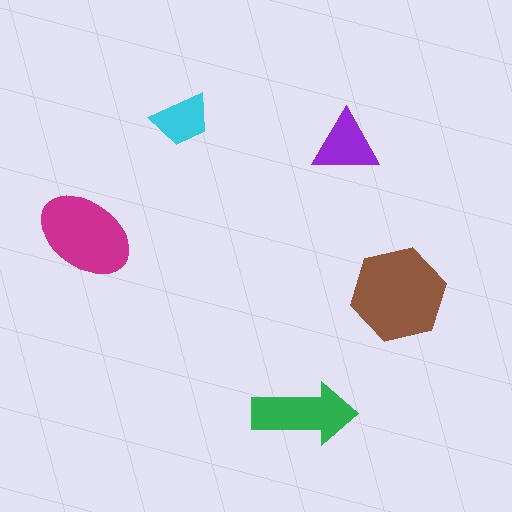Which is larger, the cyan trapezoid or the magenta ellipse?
The magenta ellipse.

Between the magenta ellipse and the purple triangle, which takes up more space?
The magenta ellipse.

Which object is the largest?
The brown hexagon.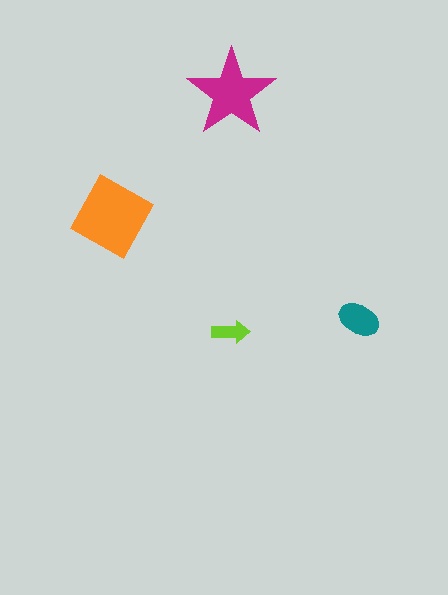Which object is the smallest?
The lime arrow.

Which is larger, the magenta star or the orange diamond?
The orange diamond.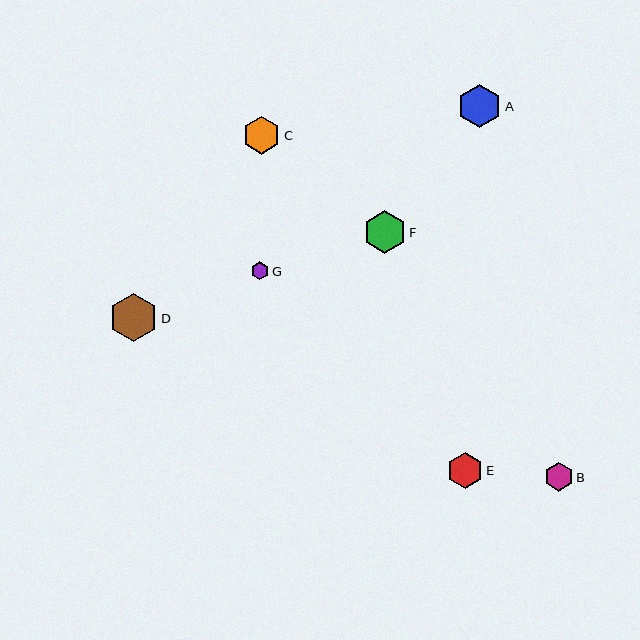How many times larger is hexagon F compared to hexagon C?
Hexagon F is approximately 1.1 times the size of hexagon C.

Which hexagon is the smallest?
Hexagon G is the smallest with a size of approximately 18 pixels.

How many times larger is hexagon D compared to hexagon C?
Hexagon D is approximately 1.3 times the size of hexagon C.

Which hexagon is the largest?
Hexagon D is the largest with a size of approximately 48 pixels.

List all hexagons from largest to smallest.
From largest to smallest: D, A, F, C, E, B, G.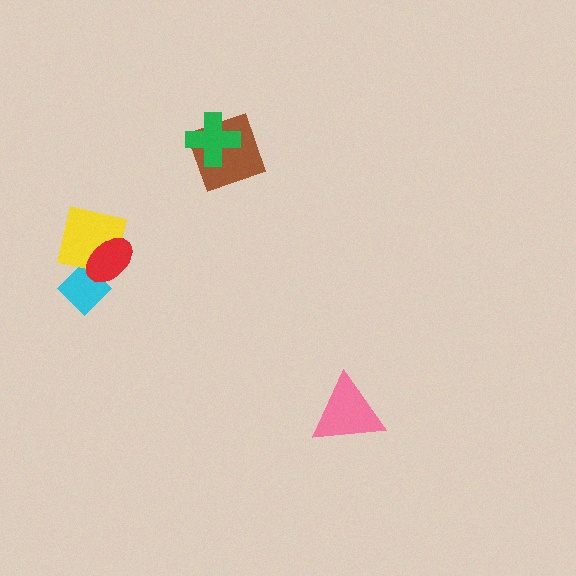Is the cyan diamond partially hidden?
Yes, it is partially covered by another shape.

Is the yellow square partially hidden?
Yes, it is partially covered by another shape.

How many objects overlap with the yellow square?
2 objects overlap with the yellow square.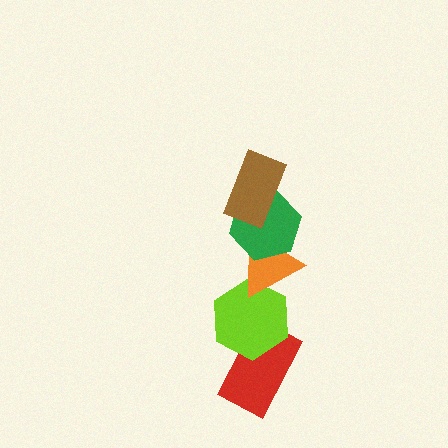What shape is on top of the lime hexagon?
The orange triangle is on top of the lime hexagon.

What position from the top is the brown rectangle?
The brown rectangle is 1st from the top.